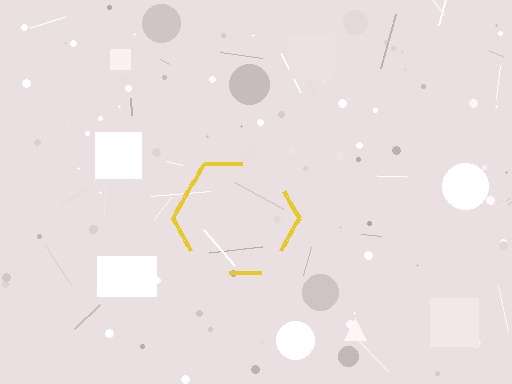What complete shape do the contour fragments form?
The contour fragments form a hexagon.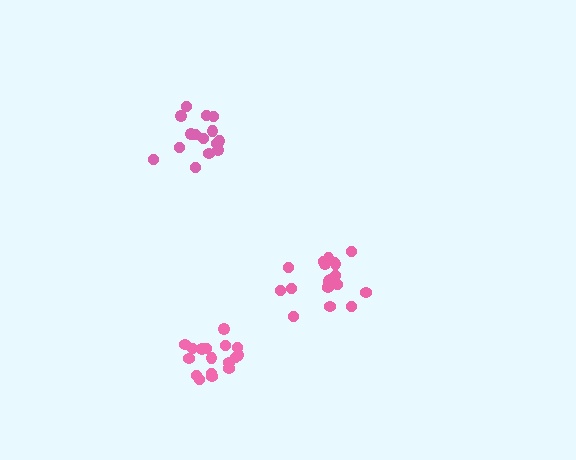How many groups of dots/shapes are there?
There are 3 groups.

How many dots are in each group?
Group 1: 17 dots, Group 2: 19 dots, Group 3: 15 dots (51 total).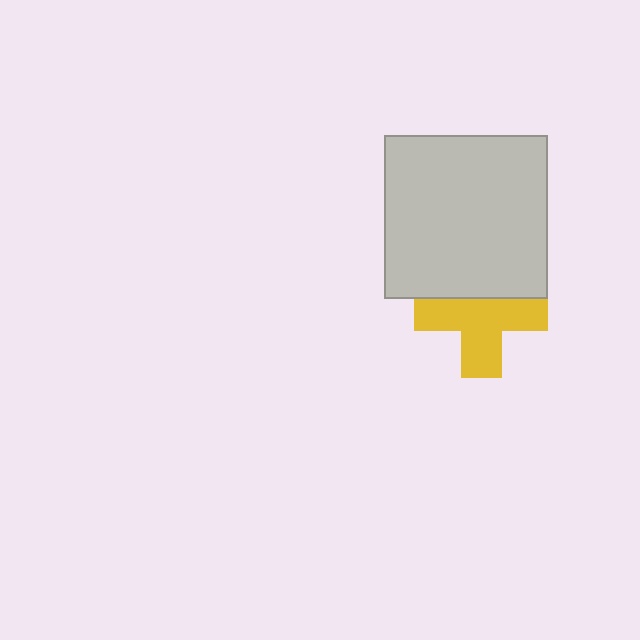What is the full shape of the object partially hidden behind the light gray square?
The partially hidden object is a yellow cross.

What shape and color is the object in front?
The object in front is a light gray square.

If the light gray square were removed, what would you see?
You would see the complete yellow cross.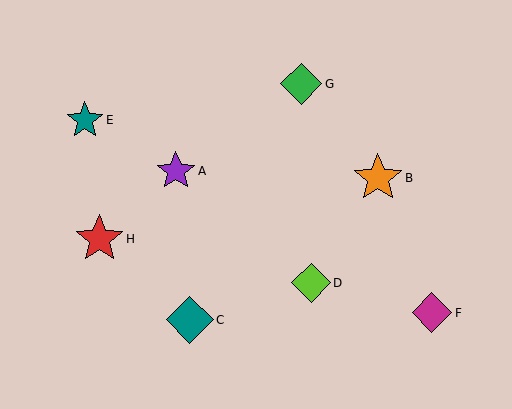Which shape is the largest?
The orange star (labeled B) is the largest.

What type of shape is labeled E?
Shape E is a teal star.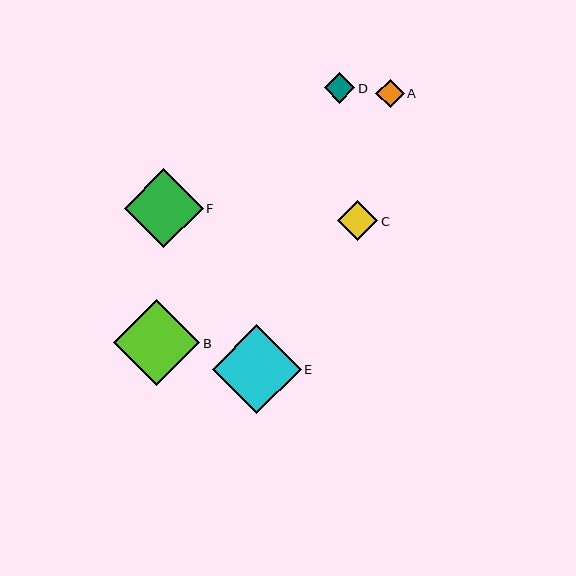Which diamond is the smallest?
Diamond A is the smallest with a size of approximately 29 pixels.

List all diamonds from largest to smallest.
From largest to smallest: E, B, F, C, D, A.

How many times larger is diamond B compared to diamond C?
Diamond B is approximately 2.1 times the size of diamond C.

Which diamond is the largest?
Diamond E is the largest with a size of approximately 89 pixels.